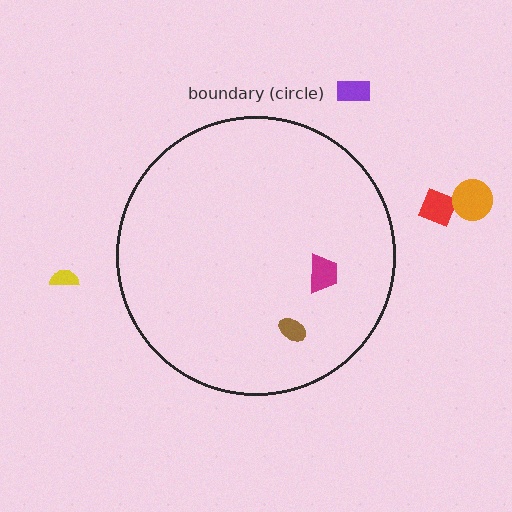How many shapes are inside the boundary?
2 inside, 4 outside.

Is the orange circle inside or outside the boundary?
Outside.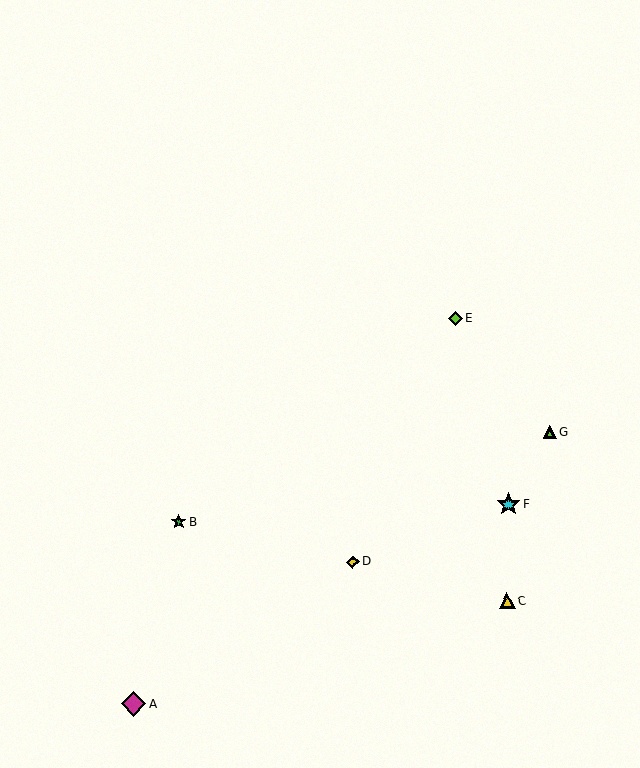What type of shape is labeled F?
Shape F is a cyan star.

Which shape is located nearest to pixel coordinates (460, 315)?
The lime diamond (labeled E) at (456, 318) is nearest to that location.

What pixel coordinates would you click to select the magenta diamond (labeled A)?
Click at (134, 704) to select the magenta diamond A.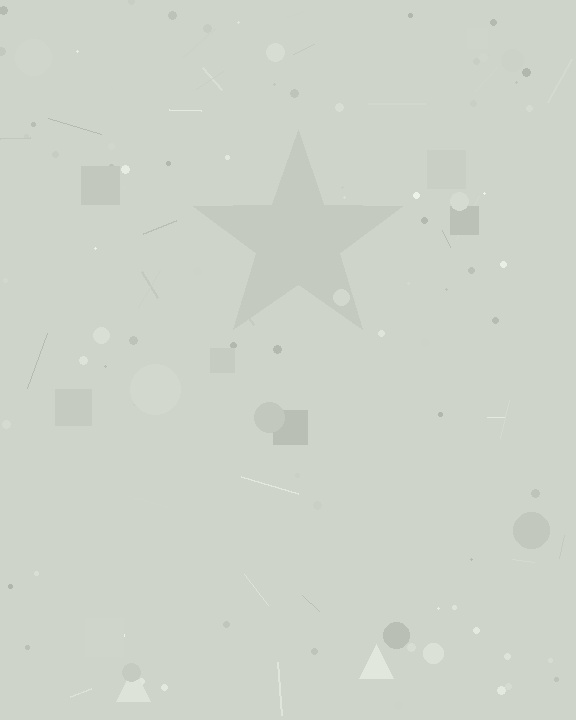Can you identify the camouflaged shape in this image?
The camouflaged shape is a star.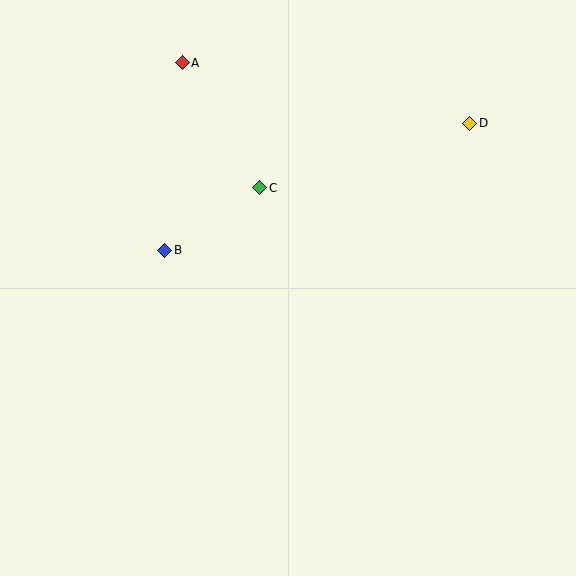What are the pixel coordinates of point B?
Point B is at (165, 250).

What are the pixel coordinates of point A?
Point A is at (182, 63).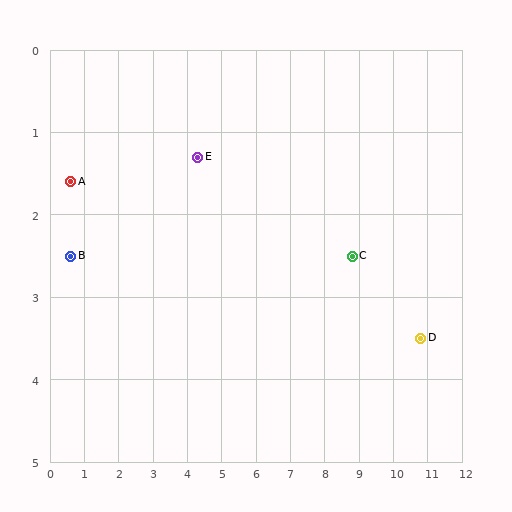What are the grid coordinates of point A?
Point A is at approximately (0.6, 1.6).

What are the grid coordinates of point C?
Point C is at approximately (8.8, 2.5).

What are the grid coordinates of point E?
Point E is at approximately (4.3, 1.3).